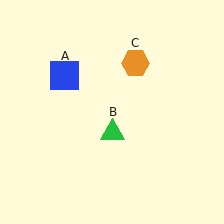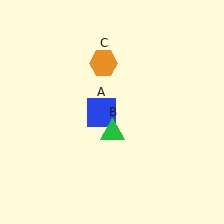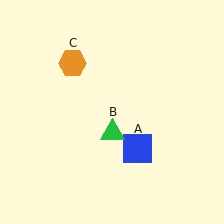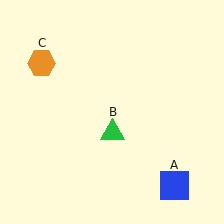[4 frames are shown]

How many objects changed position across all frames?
2 objects changed position: blue square (object A), orange hexagon (object C).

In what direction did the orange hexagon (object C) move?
The orange hexagon (object C) moved left.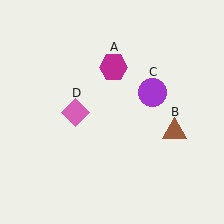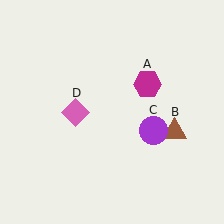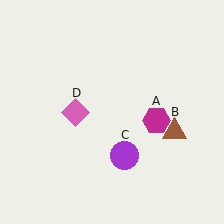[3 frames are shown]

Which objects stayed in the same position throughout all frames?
Brown triangle (object B) and pink diamond (object D) remained stationary.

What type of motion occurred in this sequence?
The magenta hexagon (object A), purple circle (object C) rotated clockwise around the center of the scene.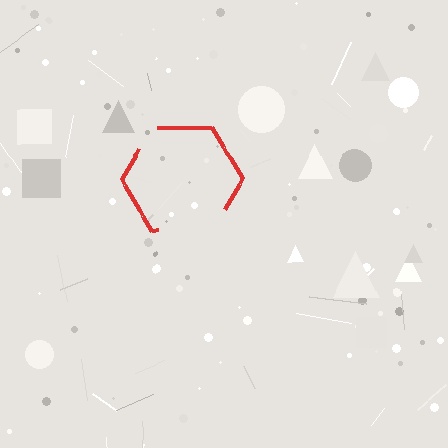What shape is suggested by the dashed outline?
The dashed outline suggests a hexagon.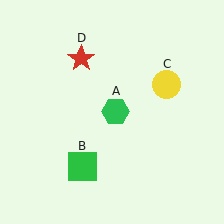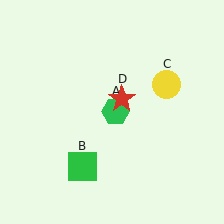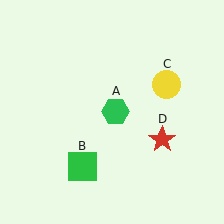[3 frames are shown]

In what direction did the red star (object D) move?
The red star (object D) moved down and to the right.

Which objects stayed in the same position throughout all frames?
Green hexagon (object A) and green square (object B) and yellow circle (object C) remained stationary.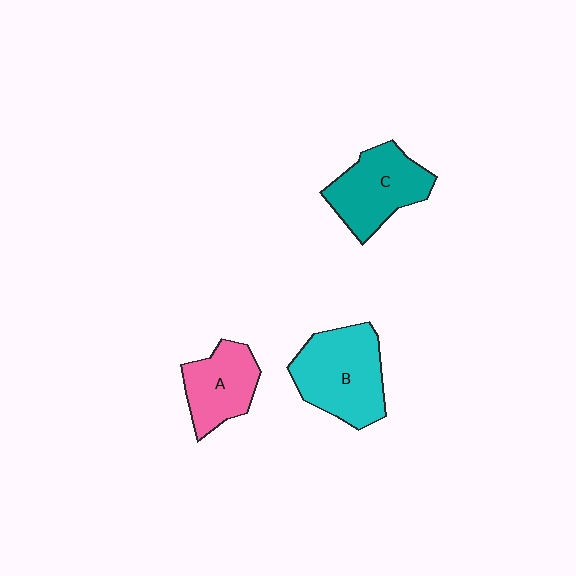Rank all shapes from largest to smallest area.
From largest to smallest: B (cyan), C (teal), A (pink).